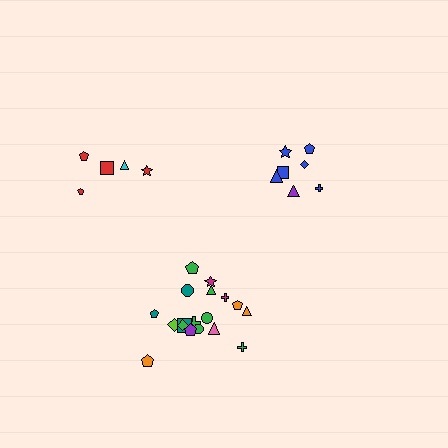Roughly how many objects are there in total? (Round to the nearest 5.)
Roughly 30 objects in total.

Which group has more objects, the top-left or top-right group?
The top-right group.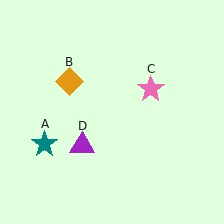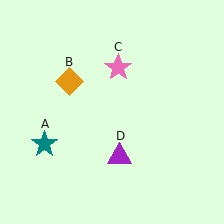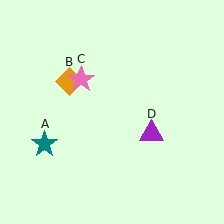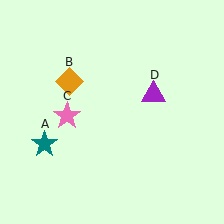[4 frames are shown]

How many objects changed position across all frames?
2 objects changed position: pink star (object C), purple triangle (object D).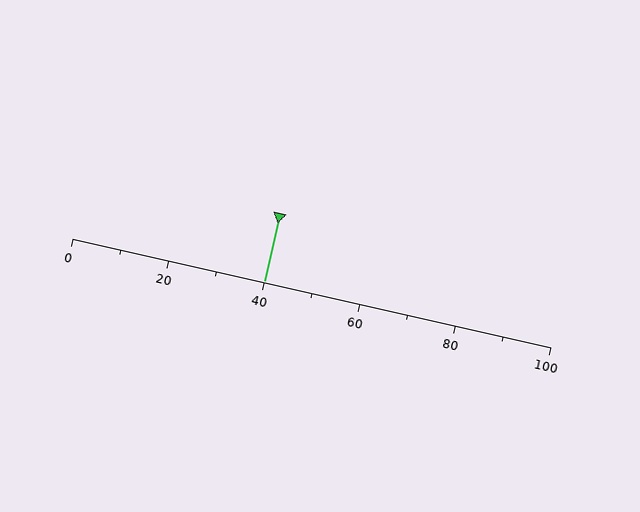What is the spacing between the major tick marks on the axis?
The major ticks are spaced 20 apart.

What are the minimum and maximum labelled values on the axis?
The axis runs from 0 to 100.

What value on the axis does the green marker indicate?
The marker indicates approximately 40.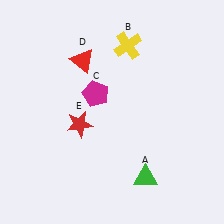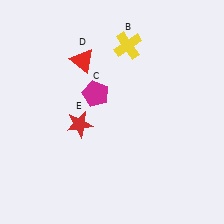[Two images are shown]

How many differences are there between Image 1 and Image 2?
There is 1 difference between the two images.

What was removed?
The green triangle (A) was removed in Image 2.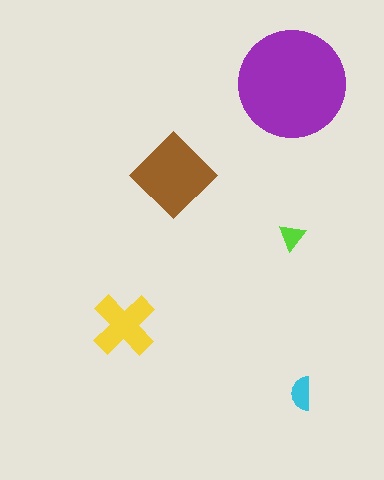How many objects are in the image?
There are 5 objects in the image.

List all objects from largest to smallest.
The purple circle, the brown diamond, the yellow cross, the cyan semicircle, the lime triangle.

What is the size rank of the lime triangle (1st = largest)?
5th.